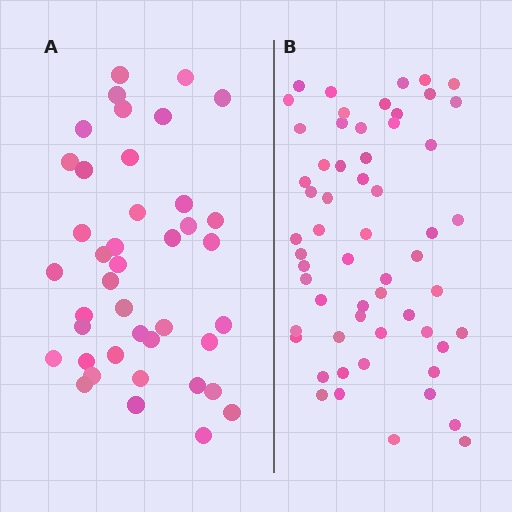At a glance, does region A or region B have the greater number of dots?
Region B (the right region) has more dots.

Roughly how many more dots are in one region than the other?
Region B has approximately 15 more dots than region A.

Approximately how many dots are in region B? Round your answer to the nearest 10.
About 60 dots. (The exact count is 58, which rounds to 60.)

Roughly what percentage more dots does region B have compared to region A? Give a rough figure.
About 40% more.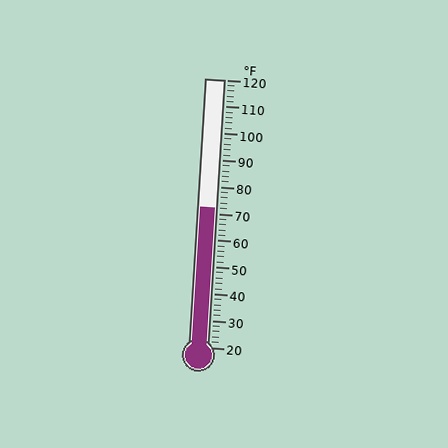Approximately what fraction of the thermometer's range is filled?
The thermometer is filled to approximately 50% of its range.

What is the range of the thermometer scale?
The thermometer scale ranges from 20°F to 120°F.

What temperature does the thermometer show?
The thermometer shows approximately 72°F.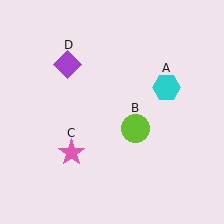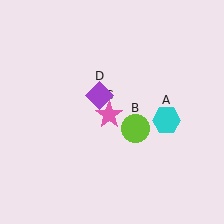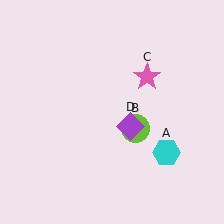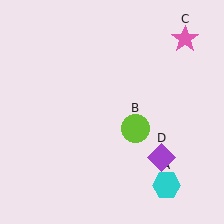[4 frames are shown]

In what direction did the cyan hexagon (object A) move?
The cyan hexagon (object A) moved down.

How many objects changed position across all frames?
3 objects changed position: cyan hexagon (object A), pink star (object C), purple diamond (object D).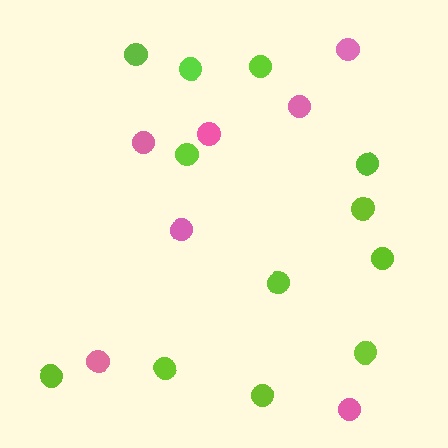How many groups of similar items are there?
There are 2 groups: one group of pink circles (7) and one group of lime circles (12).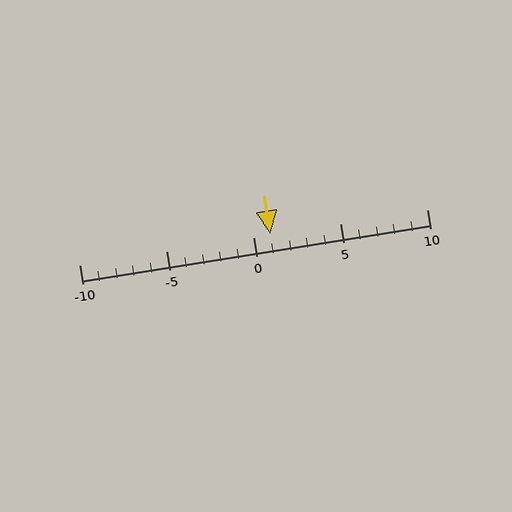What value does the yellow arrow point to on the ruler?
The yellow arrow points to approximately 1.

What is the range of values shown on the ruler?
The ruler shows values from -10 to 10.